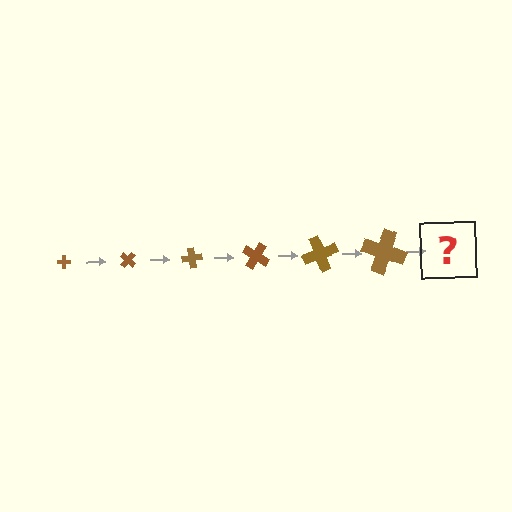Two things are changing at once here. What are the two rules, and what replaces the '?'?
The two rules are that the cross grows larger each step and it rotates 40 degrees each step. The '?' should be a cross, larger than the previous one and rotated 240 degrees from the start.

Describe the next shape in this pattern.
It should be a cross, larger than the previous one and rotated 240 degrees from the start.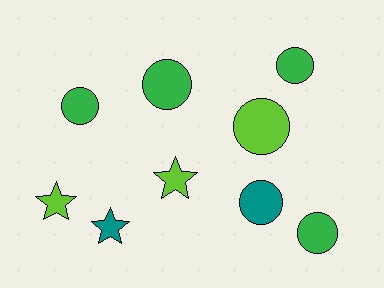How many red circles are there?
There are no red circles.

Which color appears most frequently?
Green, with 4 objects.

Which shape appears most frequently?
Circle, with 6 objects.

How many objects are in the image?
There are 9 objects.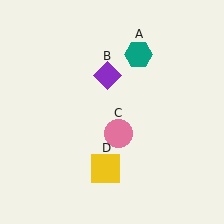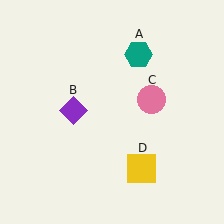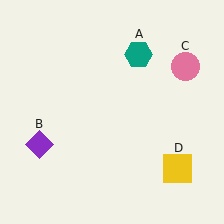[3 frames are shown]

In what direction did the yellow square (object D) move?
The yellow square (object D) moved right.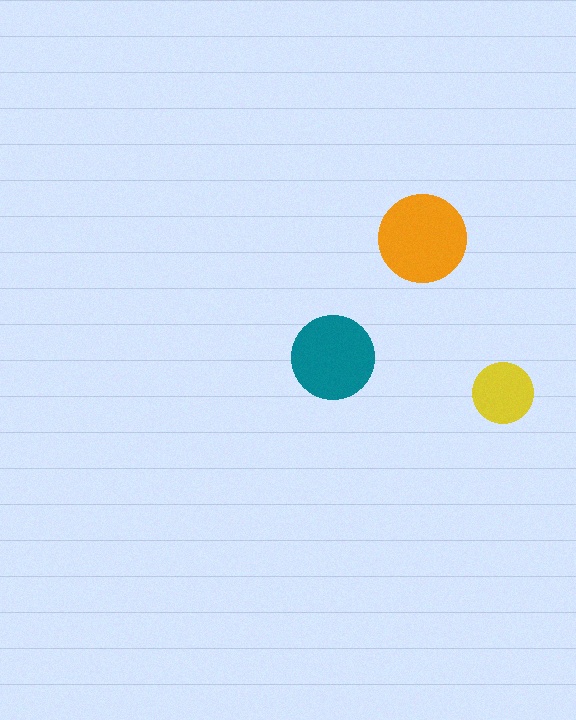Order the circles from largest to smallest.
the orange one, the teal one, the yellow one.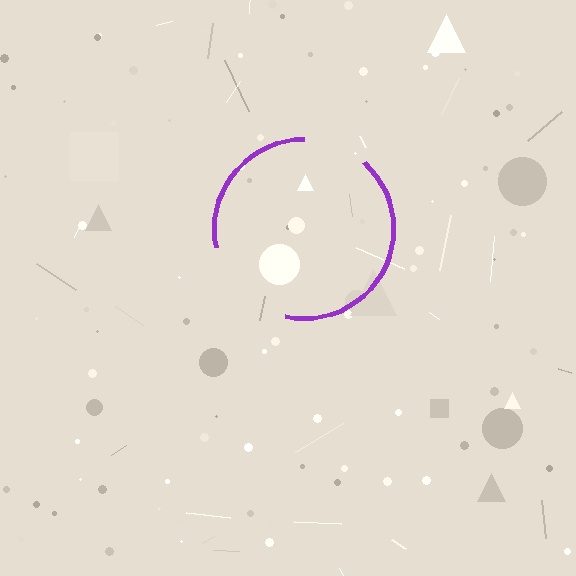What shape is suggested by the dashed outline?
The dashed outline suggests a circle.